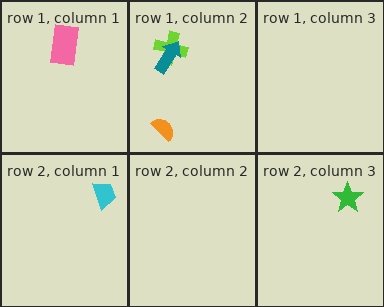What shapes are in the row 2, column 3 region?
The green star.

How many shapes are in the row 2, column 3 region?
1.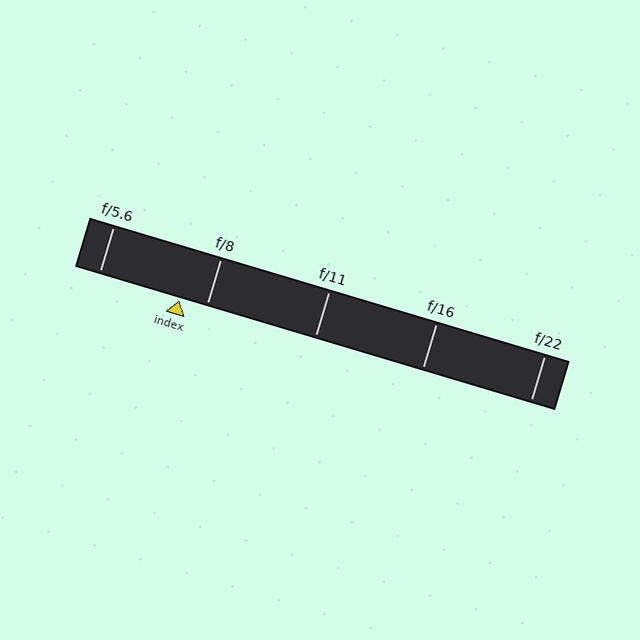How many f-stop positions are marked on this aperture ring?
There are 5 f-stop positions marked.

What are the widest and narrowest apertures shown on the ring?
The widest aperture shown is f/5.6 and the narrowest is f/22.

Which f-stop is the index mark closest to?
The index mark is closest to f/8.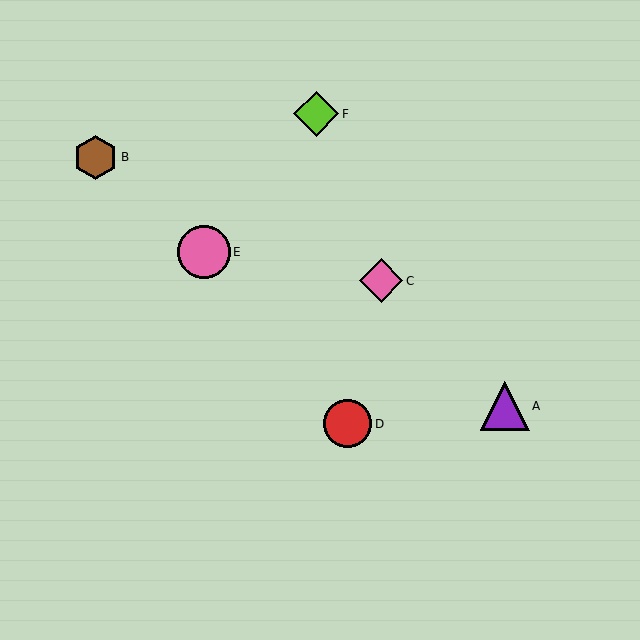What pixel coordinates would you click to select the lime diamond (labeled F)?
Click at (316, 114) to select the lime diamond F.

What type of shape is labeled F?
Shape F is a lime diamond.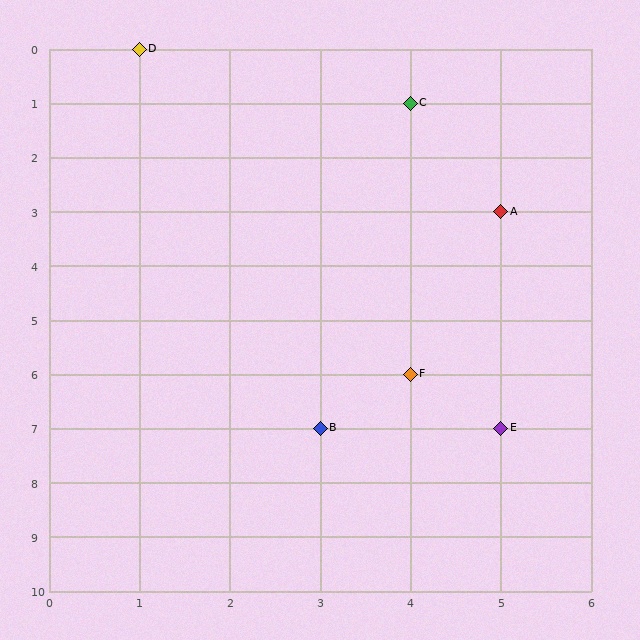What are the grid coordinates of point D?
Point D is at grid coordinates (1, 0).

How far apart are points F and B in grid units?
Points F and B are 1 column and 1 row apart (about 1.4 grid units diagonally).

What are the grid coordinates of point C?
Point C is at grid coordinates (4, 1).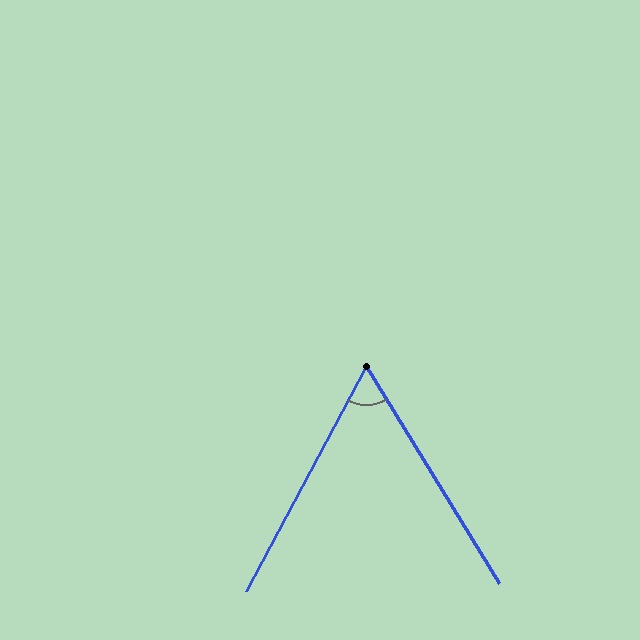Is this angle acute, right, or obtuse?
It is acute.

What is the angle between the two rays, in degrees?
Approximately 60 degrees.